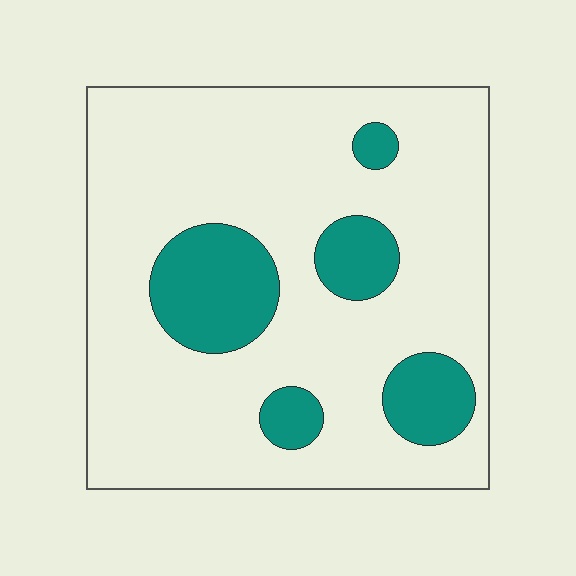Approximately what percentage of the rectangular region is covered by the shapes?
Approximately 20%.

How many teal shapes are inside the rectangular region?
5.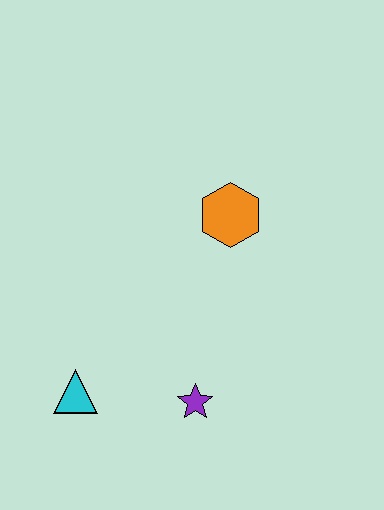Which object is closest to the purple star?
The cyan triangle is closest to the purple star.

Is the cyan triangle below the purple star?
No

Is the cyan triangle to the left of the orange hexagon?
Yes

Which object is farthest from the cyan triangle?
The orange hexagon is farthest from the cyan triangle.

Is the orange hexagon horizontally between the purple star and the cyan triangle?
No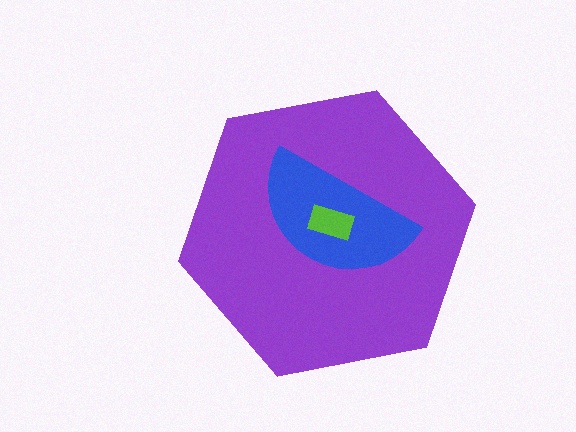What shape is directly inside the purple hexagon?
The blue semicircle.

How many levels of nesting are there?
3.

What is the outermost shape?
The purple hexagon.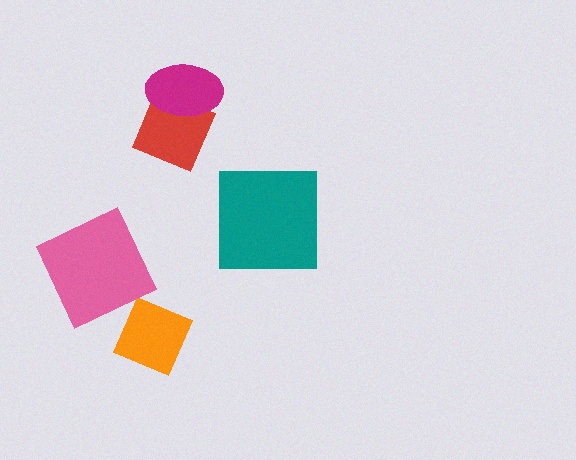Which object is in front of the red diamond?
The magenta ellipse is in front of the red diamond.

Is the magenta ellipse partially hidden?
No, no other shape covers it.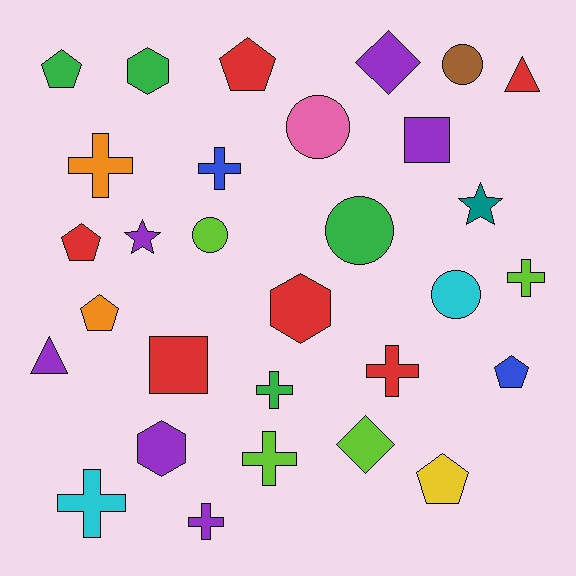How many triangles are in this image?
There are 2 triangles.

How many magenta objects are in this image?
There are no magenta objects.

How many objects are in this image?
There are 30 objects.